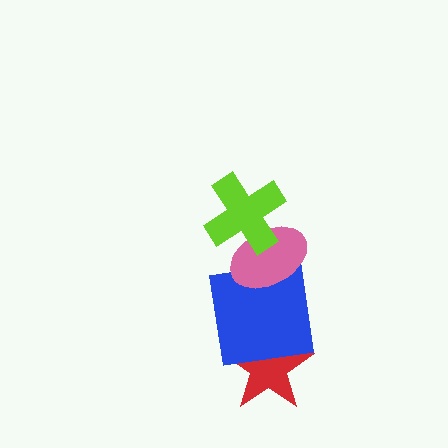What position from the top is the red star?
The red star is 4th from the top.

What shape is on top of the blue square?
The pink ellipse is on top of the blue square.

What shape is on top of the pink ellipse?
The lime cross is on top of the pink ellipse.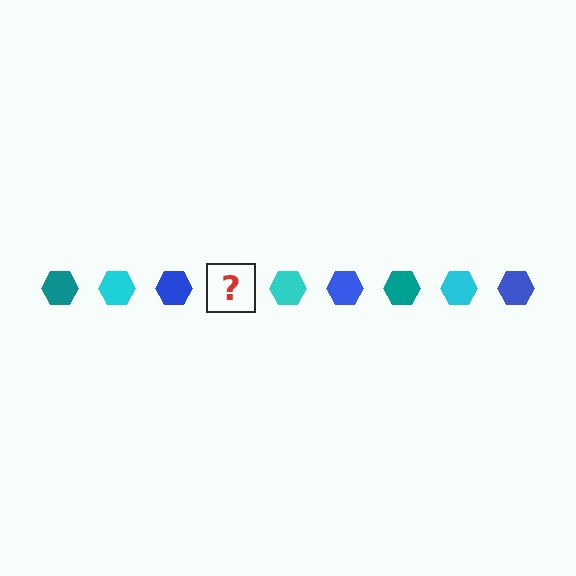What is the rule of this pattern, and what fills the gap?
The rule is that the pattern cycles through teal, cyan, blue hexagons. The gap should be filled with a teal hexagon.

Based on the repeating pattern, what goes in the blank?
The blank should be a teal hexagon.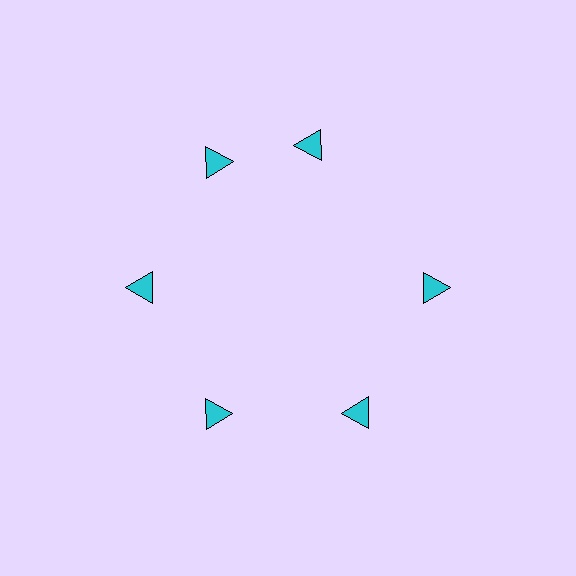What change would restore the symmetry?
The symmetry would be restored by rotating it back into even spacing with its neighbors so that all 6 triangles sit at equal angles and equal distance from the center.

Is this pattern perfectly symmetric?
No. The 6 cyan triangles are arranged in a ring, but one element near the 1 o'clock position is rotated out of alignment along the ring, breaking the 6-fold rotational symmetry.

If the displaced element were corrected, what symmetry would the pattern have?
It would have 6-fold rotational symmetry — the pattern would map onto itself every 60 degrees.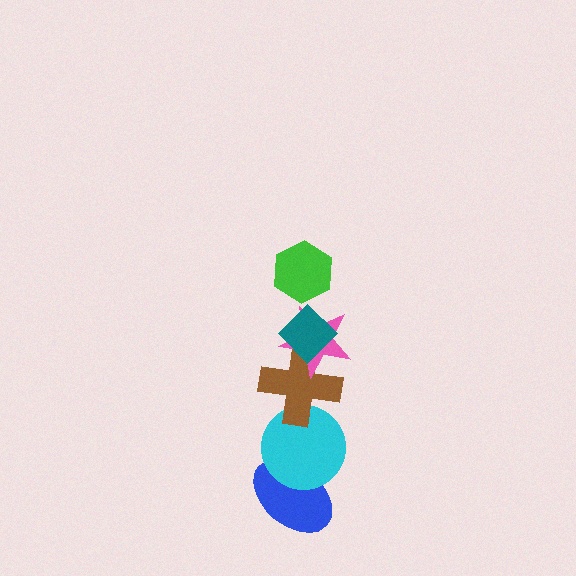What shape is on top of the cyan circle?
The brown cross is on top of the cyan circle.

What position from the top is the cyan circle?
The cyan circle is 5th from the top.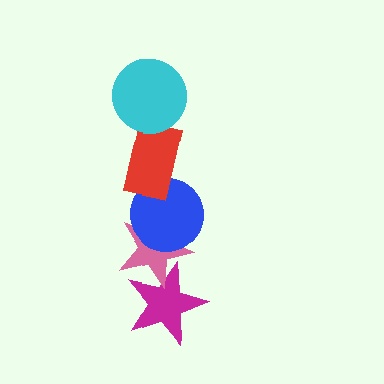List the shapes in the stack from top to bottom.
From top to bottom: the cyan circle, the red rectangle, the blue circle, the pink star, the magenta star.